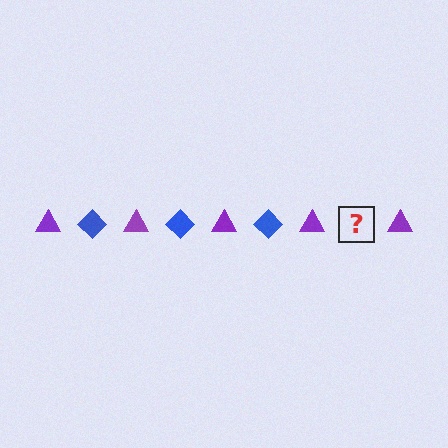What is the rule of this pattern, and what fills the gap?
The rule is that the pattern alternates between purple triangle and blue diamond. The gap should be filled with a blue diamond.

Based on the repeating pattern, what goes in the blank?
The blank should be a blue diamond.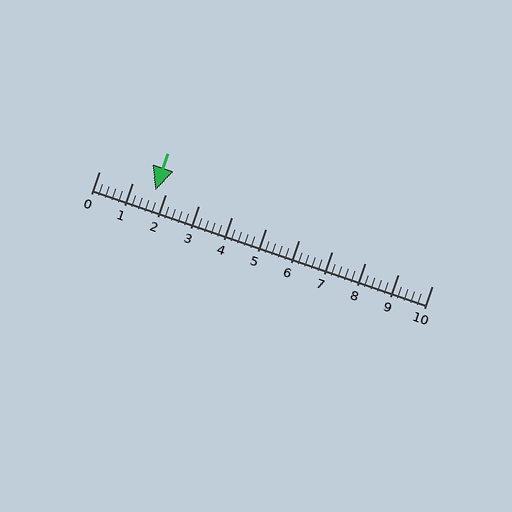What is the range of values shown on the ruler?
The ruler shows values from 0 to 10.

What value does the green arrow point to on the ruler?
The green arrow points to approximately 1.7.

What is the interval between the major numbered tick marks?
The major tick marks are spaced 1 units apart.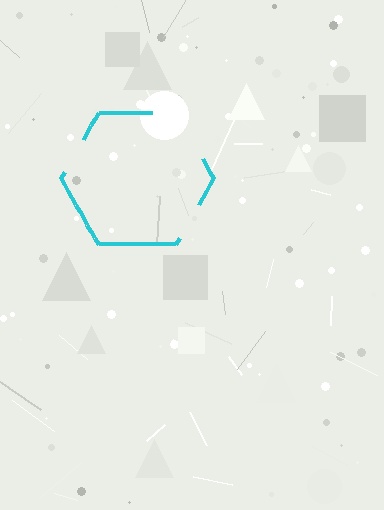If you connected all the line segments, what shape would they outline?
They would outline a hexagon.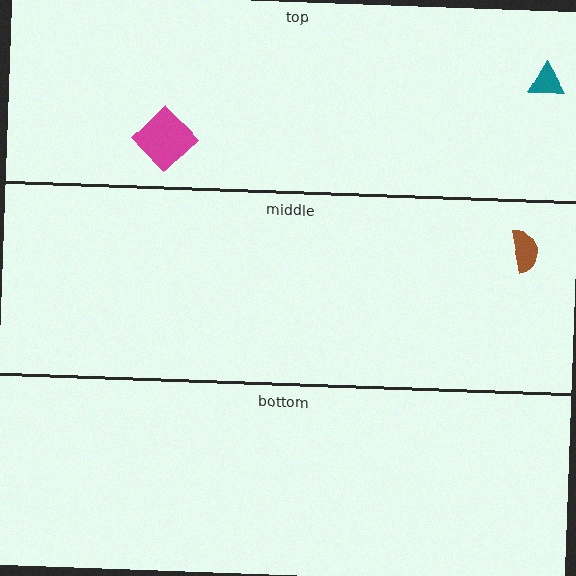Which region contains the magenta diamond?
The top region.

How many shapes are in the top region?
2.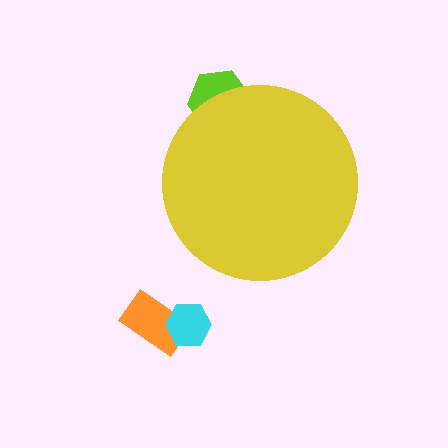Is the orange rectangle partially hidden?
No, the orange rectangle is fully visible.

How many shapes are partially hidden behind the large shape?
1 shape is partially hidden.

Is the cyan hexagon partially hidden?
No, the cyan hexagon is fully visible.